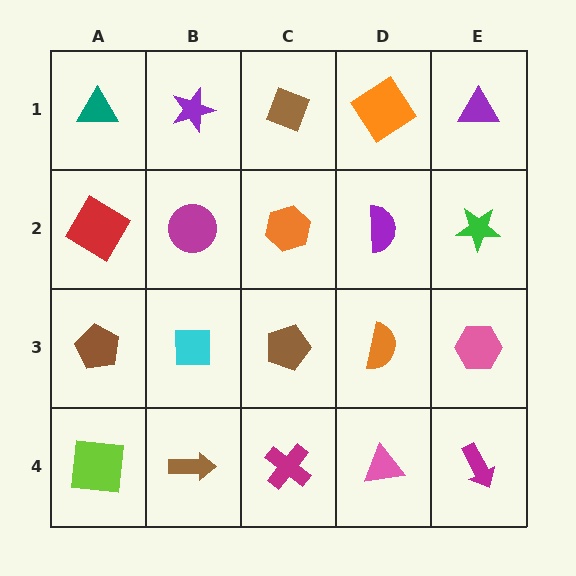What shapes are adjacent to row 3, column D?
A purple semicircle (row 2, column D), a pink triangle (row 4, column D), a brown pentagon (row 3, column C), a pink hexagon (row 3, column E).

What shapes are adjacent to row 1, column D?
A purple semicircle (row 2, column D), a brown diamond (row 1, column C), a purple triangle (row 1, column E).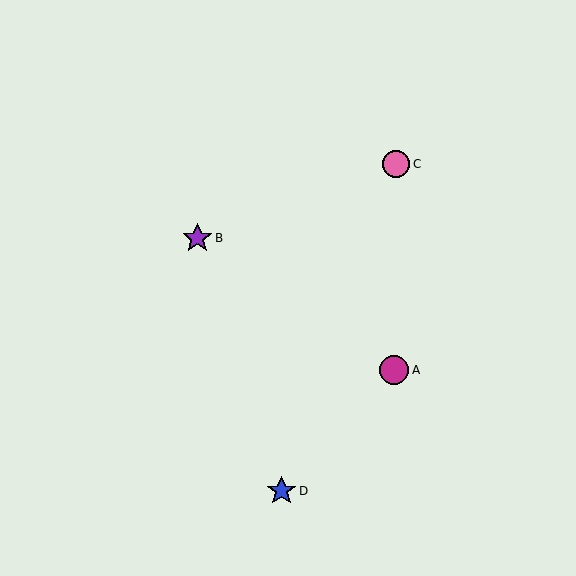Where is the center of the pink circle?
The center of the pink circle is at (396, 164).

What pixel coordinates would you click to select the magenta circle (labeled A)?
Click at (394, 370) to select the magenta circle A.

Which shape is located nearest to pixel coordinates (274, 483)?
The blue star (labeled D) at (282, 491) is nearest to that location.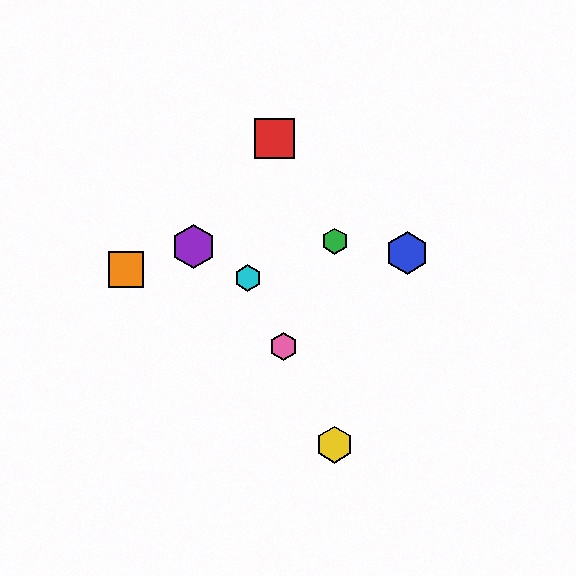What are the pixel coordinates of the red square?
The red square is at (275, 139).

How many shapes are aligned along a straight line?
3 shapes (the yellow hexagon, the cyan hexagon, the pink hexagon) are aligned along a straight line.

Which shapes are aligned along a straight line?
The yellow hexagon, the cyan hexagon, the pink hexagon are aligned along a straight line.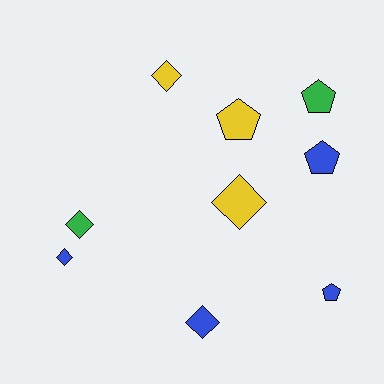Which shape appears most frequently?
Diamond, with 5 objects.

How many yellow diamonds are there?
There are 2 yellow diamonds.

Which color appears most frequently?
Blue, with 4 objects.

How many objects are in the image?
There are 9 objects.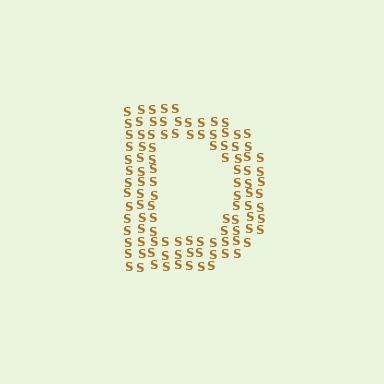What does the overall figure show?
The overall figure shows the letter D.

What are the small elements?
The small elements are letter S's.